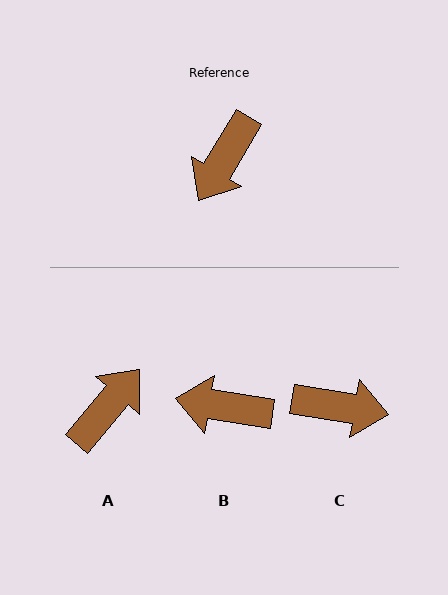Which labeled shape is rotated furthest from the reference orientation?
A, about 170 degrees away.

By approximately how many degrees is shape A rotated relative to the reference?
Approximately 170 degrees counter-clockwise.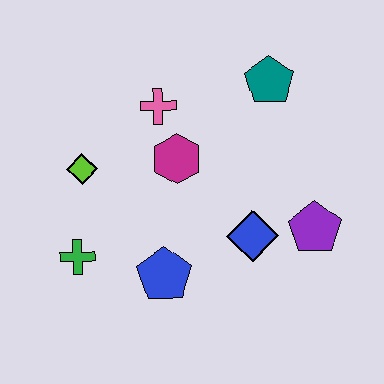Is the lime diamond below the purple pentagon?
No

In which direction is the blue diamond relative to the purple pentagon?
The blue diamond is to the left of the purple pentagon.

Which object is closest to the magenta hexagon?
The pink cross is closest to the magenta hexagon.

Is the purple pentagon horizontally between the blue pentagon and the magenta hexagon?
No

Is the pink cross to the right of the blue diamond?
No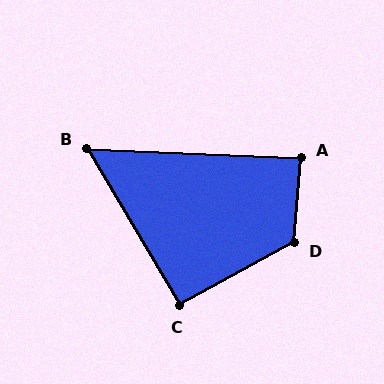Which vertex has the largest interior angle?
D, at approximately 123 degrees.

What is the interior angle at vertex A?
Approximately 88 degrees (approximately right).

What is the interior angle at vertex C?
Approximately 92 degrees (approximately right).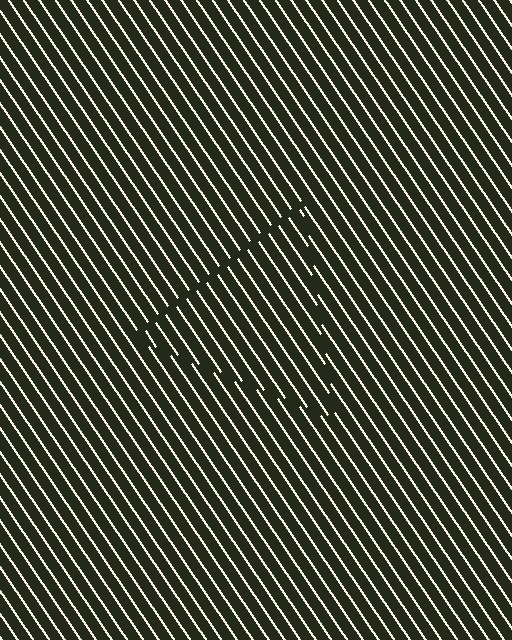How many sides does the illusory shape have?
3 sides — the line-ends trace a triangle.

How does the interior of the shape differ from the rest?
The interior of the shape contains the same grating, shifted by half a period — the contour is defined by the phase discontinuity where line-ends from the inner and outer gratings abut.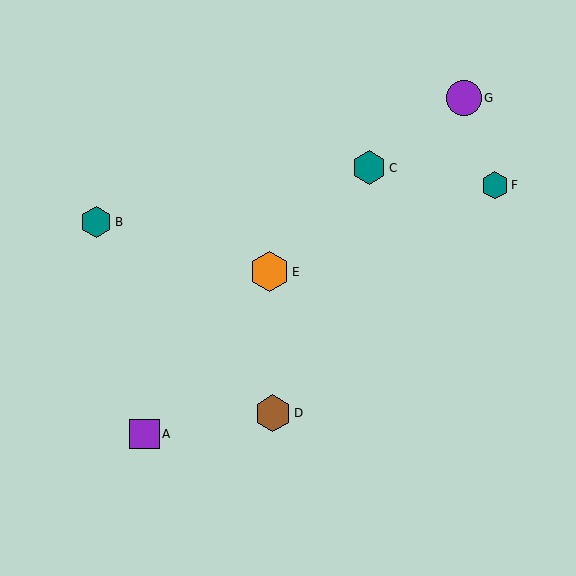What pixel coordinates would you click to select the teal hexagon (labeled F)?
Click at (495, 185) to select the teal hexagon F.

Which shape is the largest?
The orange hexagon (labeled E) is the largest.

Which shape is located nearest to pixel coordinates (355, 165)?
The teal hexagon (labeled C) at (369, 168) is nearest to that location.